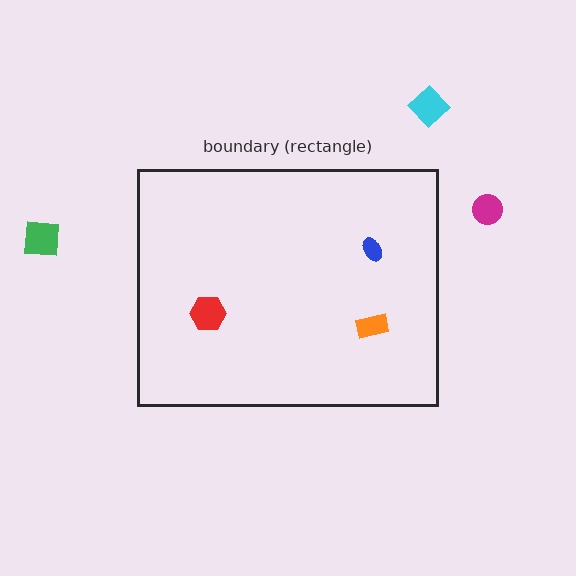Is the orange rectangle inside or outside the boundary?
Inside.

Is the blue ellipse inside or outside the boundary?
Inside.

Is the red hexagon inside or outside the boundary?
Inside.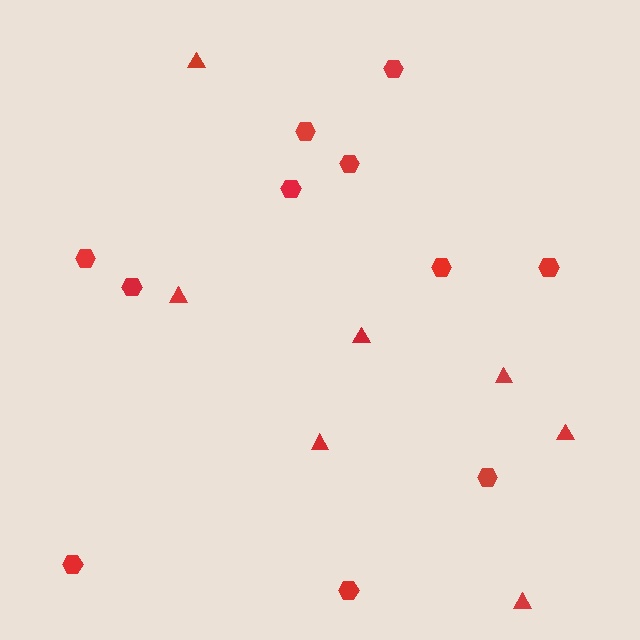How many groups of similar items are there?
There are 2 groups: one group of triangles (7) and one group of hexagons (11).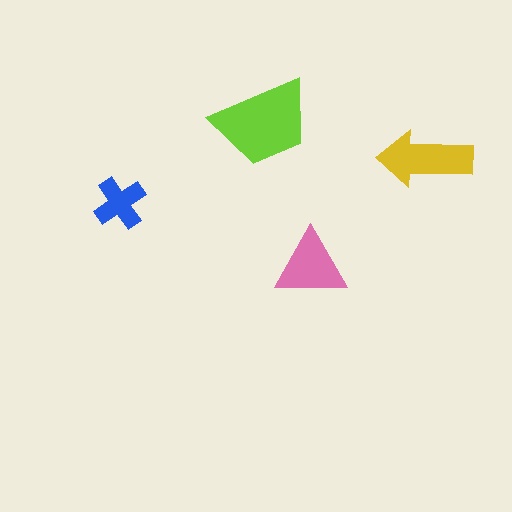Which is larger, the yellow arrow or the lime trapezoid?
The lime trapezoid.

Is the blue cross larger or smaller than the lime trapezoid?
Smaller.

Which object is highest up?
The lime trapezoid is topmost.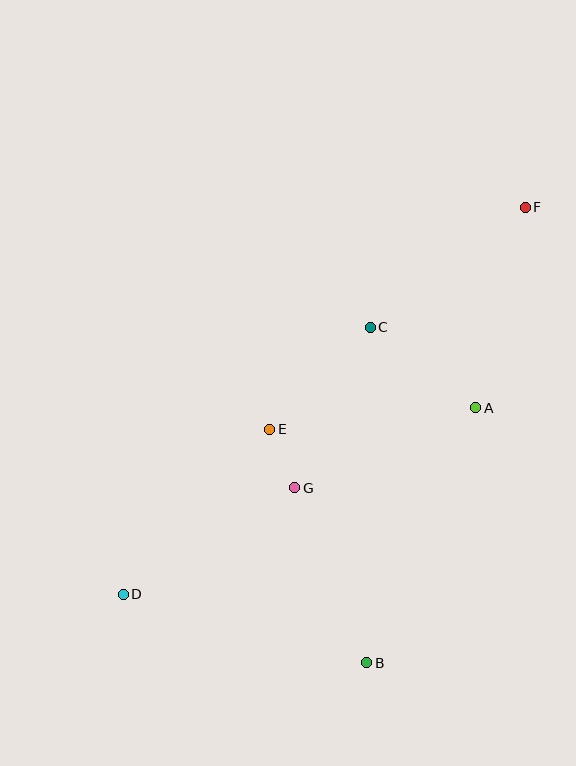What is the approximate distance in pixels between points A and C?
The distance between A and C is approximately 133 pixels.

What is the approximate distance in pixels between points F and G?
The distance between F and G is approximately 363 pixels.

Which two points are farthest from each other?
Points D and F are farthest from each other.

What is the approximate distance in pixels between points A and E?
The distance between A and E is approximately 207 pixels.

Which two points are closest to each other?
Points E and G are closest to each other.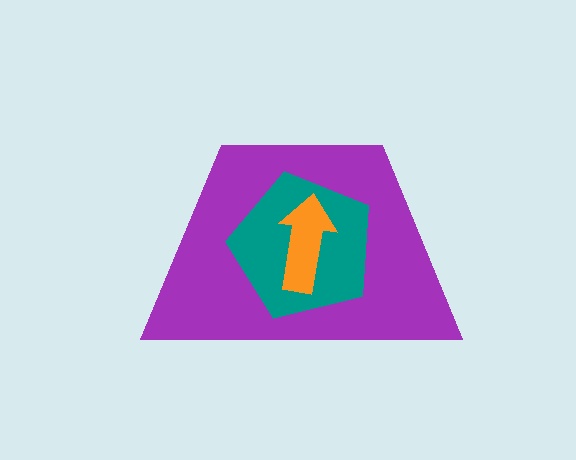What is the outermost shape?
The purple trapezoid.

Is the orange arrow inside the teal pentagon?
Yes.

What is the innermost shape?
The orange arrow.